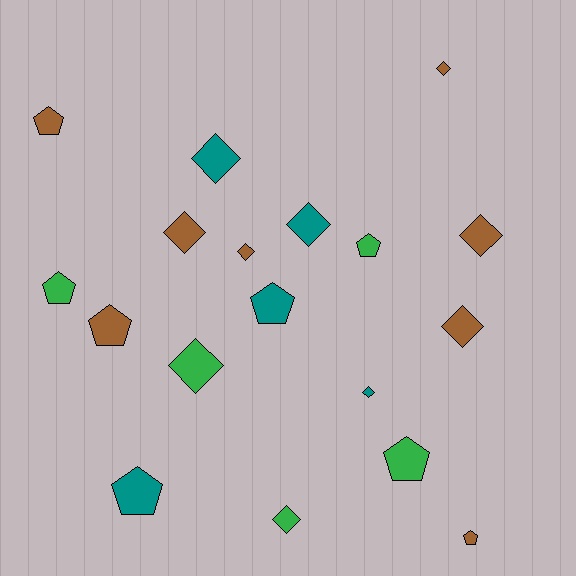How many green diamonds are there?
There are 2 green diamonds.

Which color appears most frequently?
Brown, with 8 objects.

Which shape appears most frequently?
Diamond, with 10 objects.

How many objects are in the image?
There are 18 objects.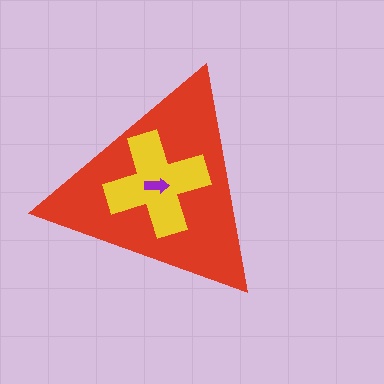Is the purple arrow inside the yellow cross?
Yes.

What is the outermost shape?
The red triangle.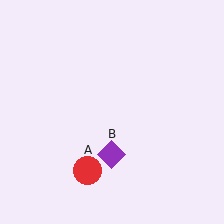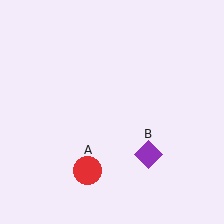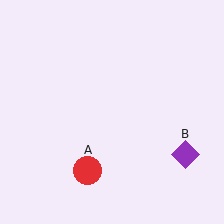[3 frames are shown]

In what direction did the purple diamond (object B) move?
The purple diamond (object B) moved right.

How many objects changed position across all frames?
1 object changed position: purple diamond (object B).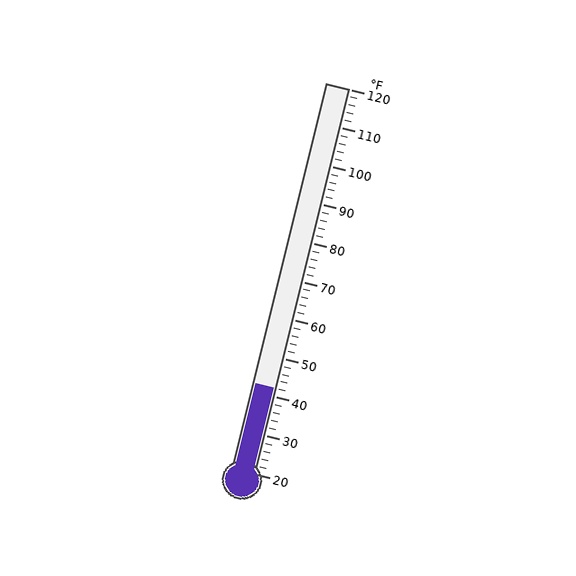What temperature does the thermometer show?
The thermometer shows approximately 42°F.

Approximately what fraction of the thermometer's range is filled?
The thermometer is filled to approximately 20% of its range.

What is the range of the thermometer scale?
The thermometer scale ranges from 20°F to 120°F.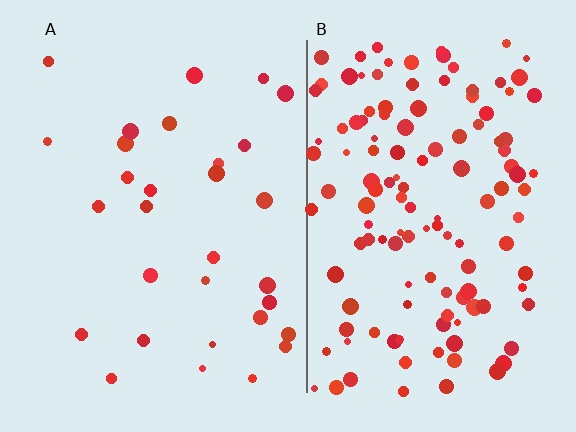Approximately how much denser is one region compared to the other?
Approximately 4.3× — region B over region A.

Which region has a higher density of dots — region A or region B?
B (the right).